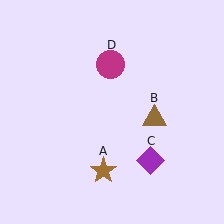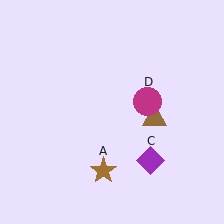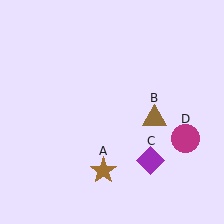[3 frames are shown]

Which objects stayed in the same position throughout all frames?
Brown star (object A) and brown triangle (object B) and purple diamond (object C) remained stationary.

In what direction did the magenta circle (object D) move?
The magenta circle (object D) moved down and to the right.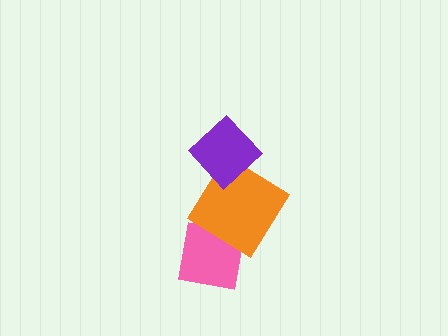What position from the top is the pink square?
The pink square is 3rd from the top.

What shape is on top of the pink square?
The orange diamond is on top of the pink square.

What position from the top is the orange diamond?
The orange diamond is 2nd from the top.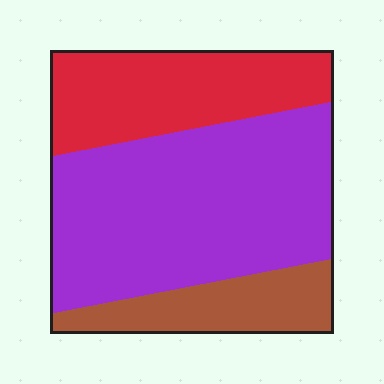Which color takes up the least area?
Brown, at roughly 15%.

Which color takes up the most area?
Purple, at roughly 55%.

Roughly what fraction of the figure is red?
Red covers 28% of the figure.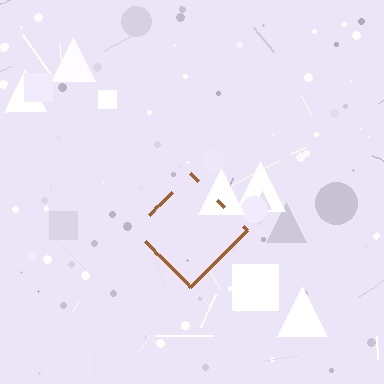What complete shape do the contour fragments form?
The contour fragments form a diamond.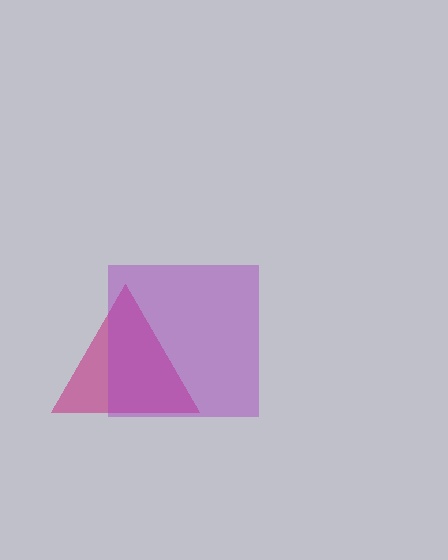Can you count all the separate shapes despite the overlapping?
Yes, there are 2 separate shapes.